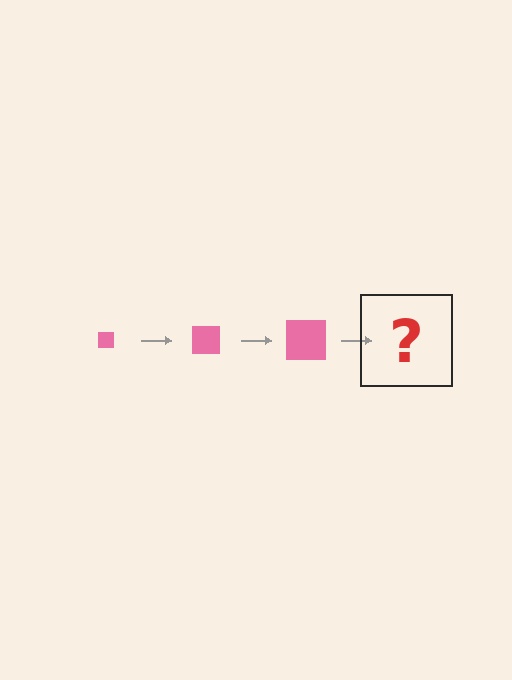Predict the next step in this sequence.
The next step is a pink square, larger than the previous one.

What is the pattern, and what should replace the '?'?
The pattern is that the square gets progressively larger each step. The '?' should be a pink square, larger than the previous one.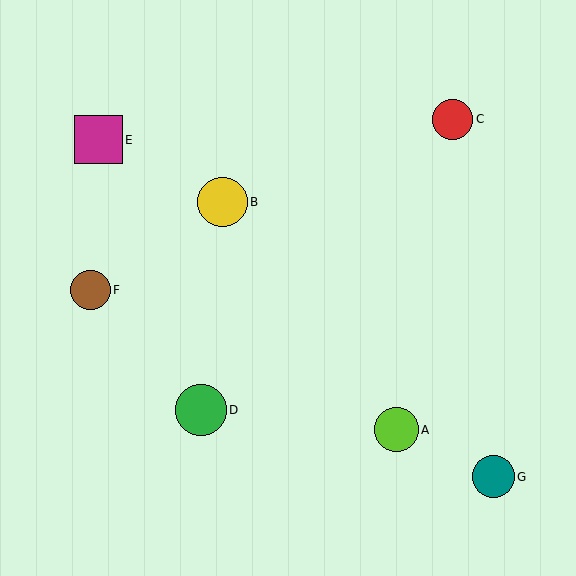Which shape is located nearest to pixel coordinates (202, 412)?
The green circle (labeled D) at (201, 410) is nearest to that location.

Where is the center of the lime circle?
The center of the lime circle is at (397, 430).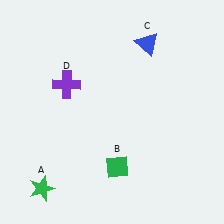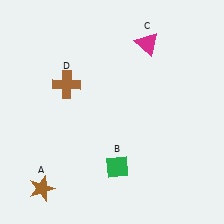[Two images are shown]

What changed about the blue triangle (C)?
In Image 1, C is blue. In Image 2, it changed to magenta.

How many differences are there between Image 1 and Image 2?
There are 3 differences between the two images.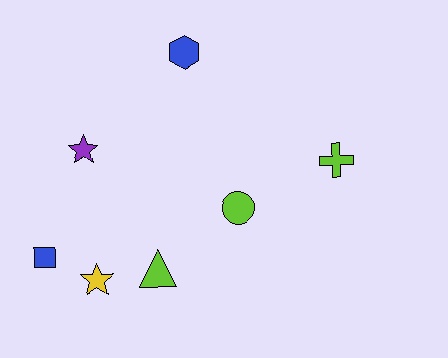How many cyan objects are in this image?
There are no cyan objects.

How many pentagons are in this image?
There are no pentagons.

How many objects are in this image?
There are 7 objects.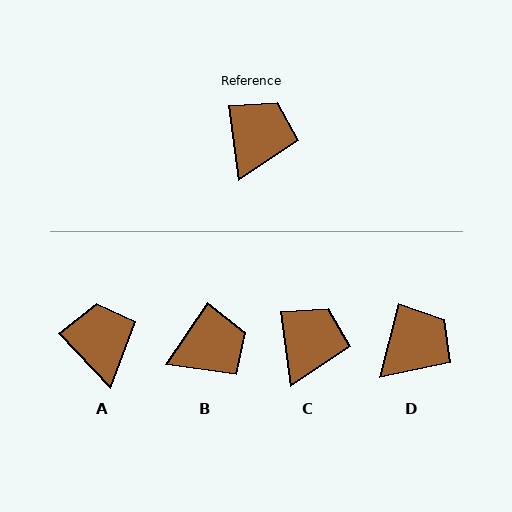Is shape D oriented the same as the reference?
No, it is off by about 22 degrees.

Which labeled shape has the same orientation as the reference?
C.